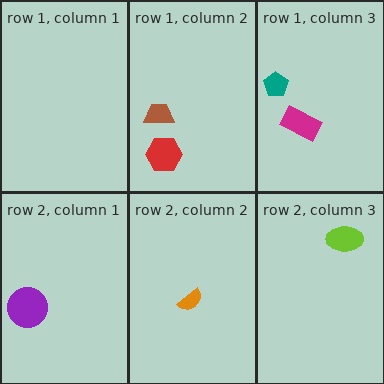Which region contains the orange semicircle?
The row 2, column 2 region.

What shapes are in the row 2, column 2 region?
The orange semicircle.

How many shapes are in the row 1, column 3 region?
2.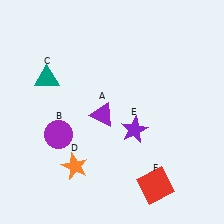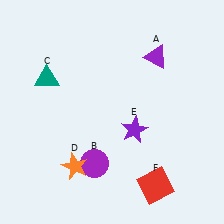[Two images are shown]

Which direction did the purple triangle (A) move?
The purple triangle (A) moved up.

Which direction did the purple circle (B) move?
The purple circle (B) moved right.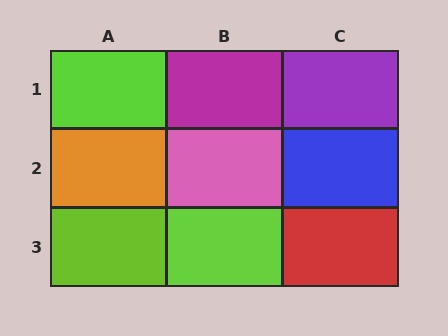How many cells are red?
1 cell is red.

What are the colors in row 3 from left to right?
Lime, lime, red.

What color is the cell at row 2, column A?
Orange.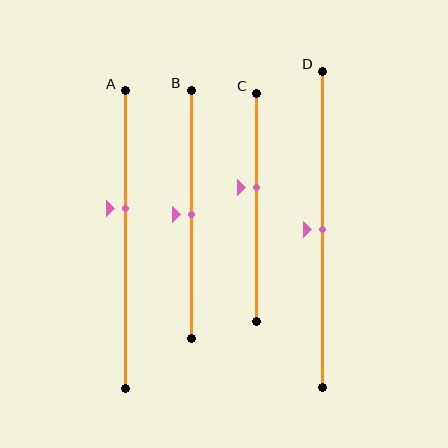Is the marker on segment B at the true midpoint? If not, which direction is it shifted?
Yes, the marker on segment B is at the true midpoint.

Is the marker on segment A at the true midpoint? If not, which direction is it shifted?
No, the marker on segment A is shifted upward by about 10% of the segment length.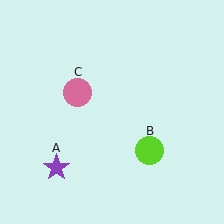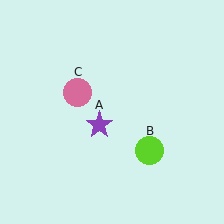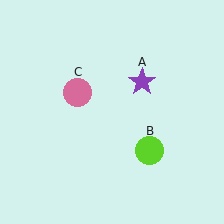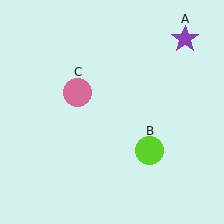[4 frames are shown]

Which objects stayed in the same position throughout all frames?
Lime circle (object B) and pink circle (object C) remained stationary.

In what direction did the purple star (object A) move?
The purple star (object A) moved up and to the right.